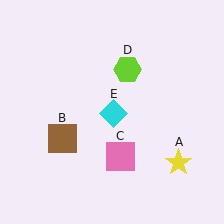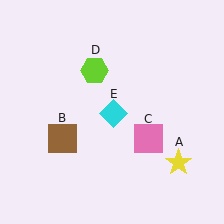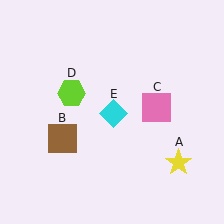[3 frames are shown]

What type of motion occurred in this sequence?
The pink square (object C), lime hexagon (object D) rotated counterclockwise around the center of the scene.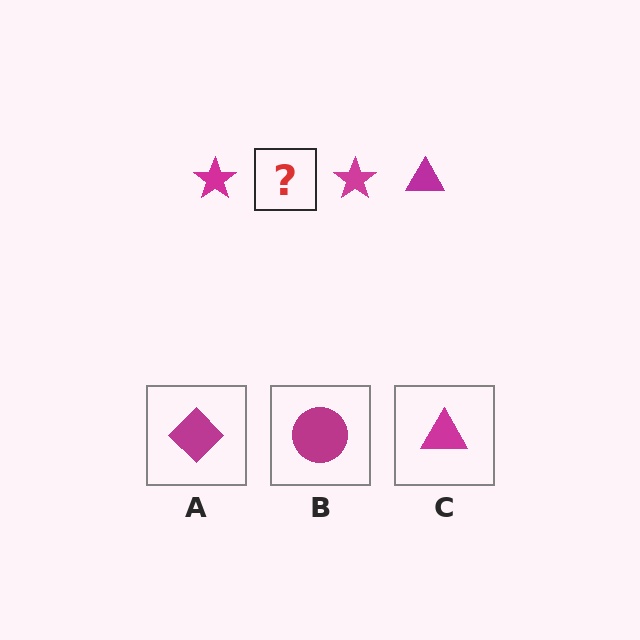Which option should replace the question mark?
Option C.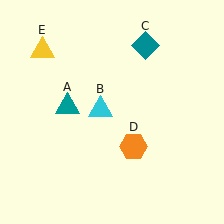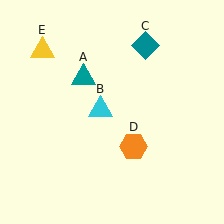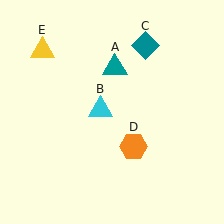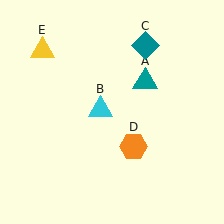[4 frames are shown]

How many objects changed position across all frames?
1 object changed position: teal triangle (object A).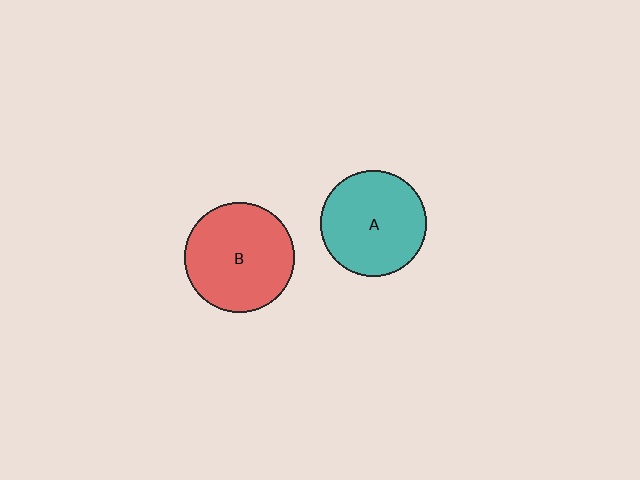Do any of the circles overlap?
No, none of the circles overlap.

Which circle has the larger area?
Circle B (red).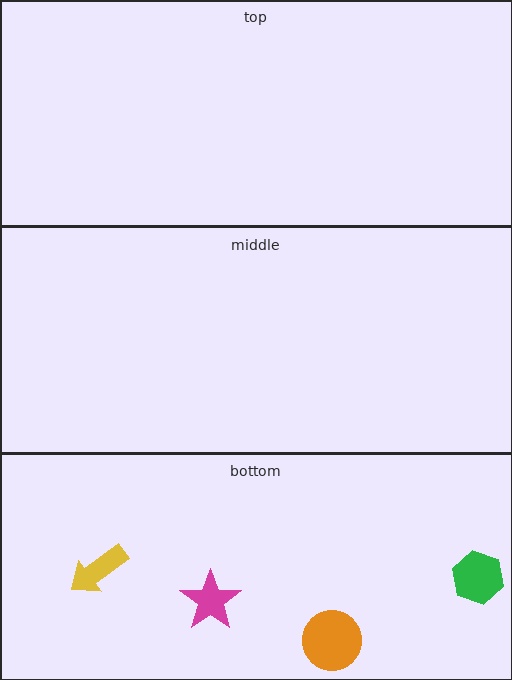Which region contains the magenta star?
The bottom region.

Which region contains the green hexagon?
The bottom region.